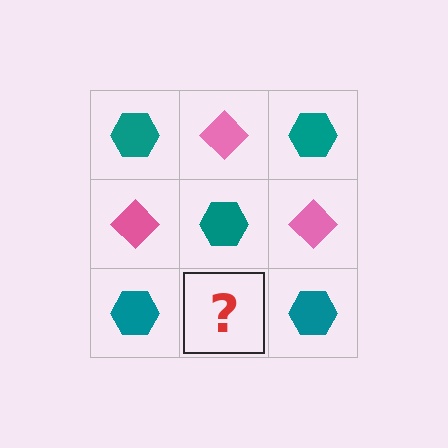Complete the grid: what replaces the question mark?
The question mark should be replaced with a pink diamond.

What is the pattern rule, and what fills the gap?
The rule is that it alternates teal hexagon and pink diamond in a checkerboard pattern. The gap should be filled with a pink diamond.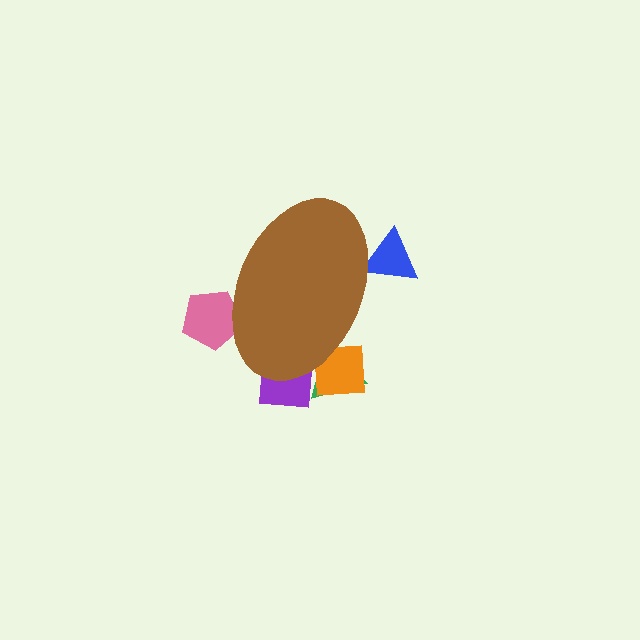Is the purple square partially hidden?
Yes, the purple square is partially hidden behind the brown ellipse.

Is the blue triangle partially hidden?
Yes, the blue triangle is partially hidden behind the brown ellipse.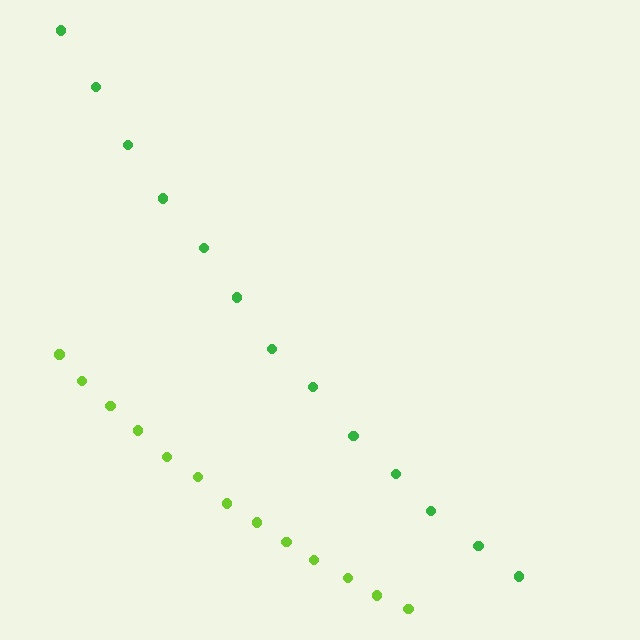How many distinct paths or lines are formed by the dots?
There are 2 distinct paths.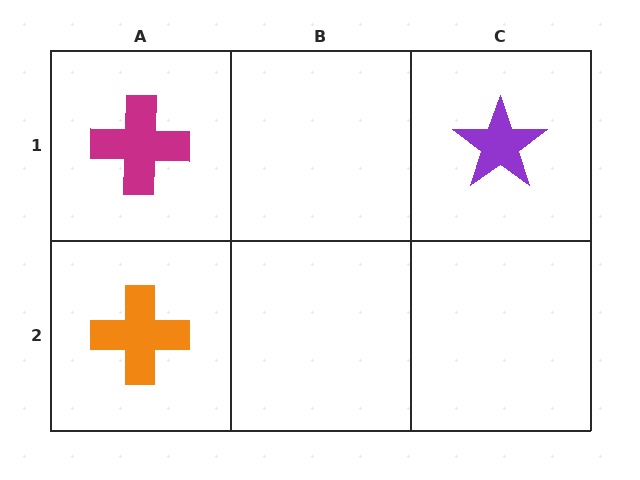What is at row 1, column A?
A magenta cross.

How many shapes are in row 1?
2 shapes.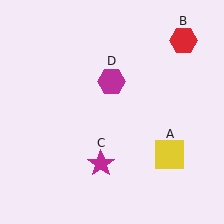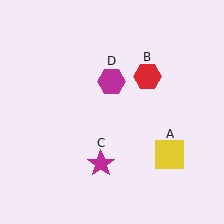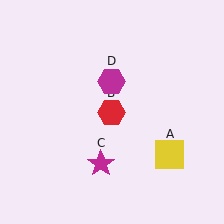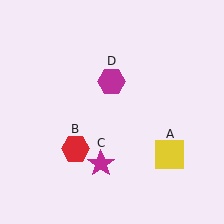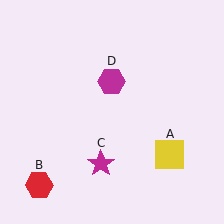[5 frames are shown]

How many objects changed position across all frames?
1 object changed position: red hexagon (object B).